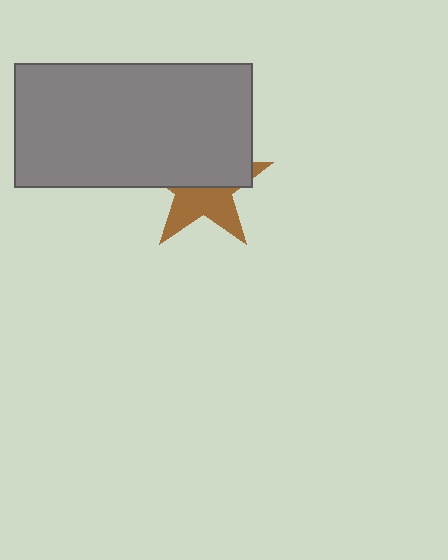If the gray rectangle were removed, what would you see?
You would see the complete brown star.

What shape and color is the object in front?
The object in front is a gray rectangle.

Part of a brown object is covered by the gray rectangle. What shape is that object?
It is a star.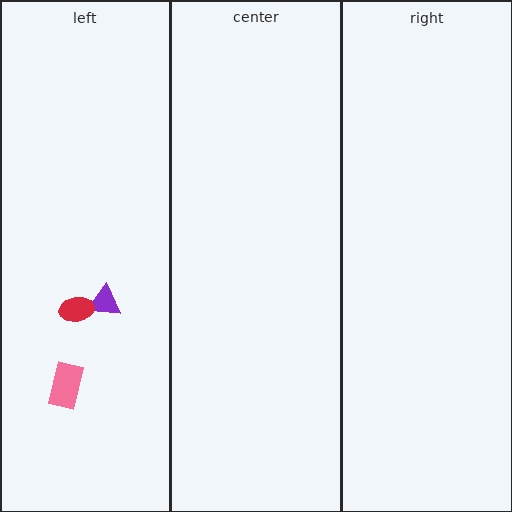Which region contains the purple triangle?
The left region.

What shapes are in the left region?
The purple triangle, the red ellipse, the pink rectangle.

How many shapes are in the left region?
3.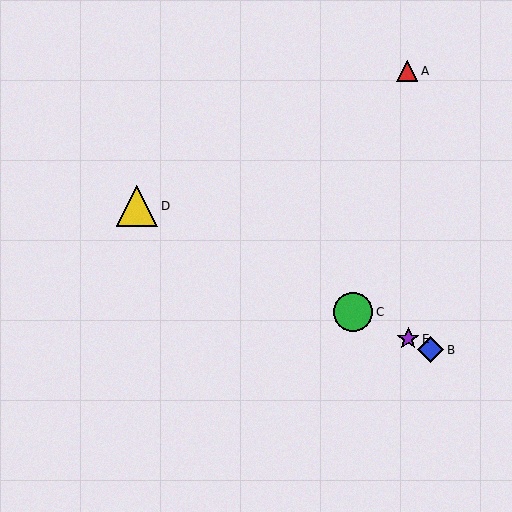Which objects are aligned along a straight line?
Objects B, C, D, E are aligned along a straight line.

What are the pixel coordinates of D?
Object D is at (137, 206).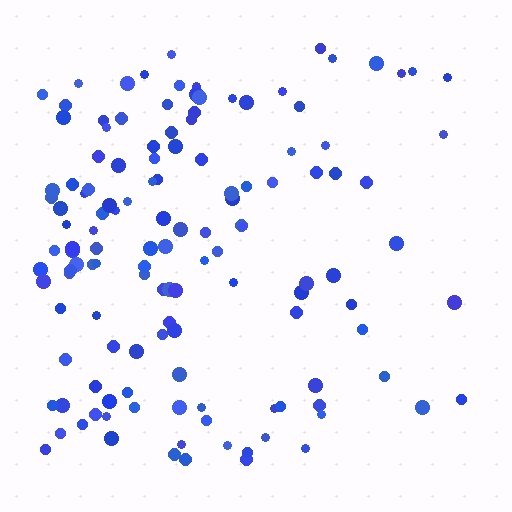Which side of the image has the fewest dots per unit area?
The right.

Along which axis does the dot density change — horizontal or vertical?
Horizontal.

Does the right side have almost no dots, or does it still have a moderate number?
Still a moderate number, just noticeably fewer than the left.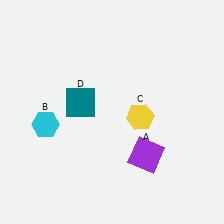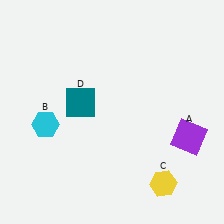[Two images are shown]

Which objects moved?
The objects that moved are: the purple square (A), the yellow hexagon (C).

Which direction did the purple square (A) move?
The purple square (A) moved right.